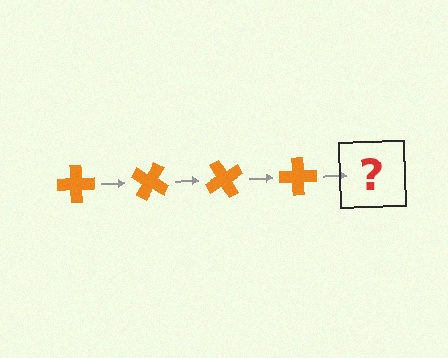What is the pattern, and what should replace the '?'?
The pattern is that the cross rotates 30 degrees each step. The '?' should be an orange cross rotated 120 degrees.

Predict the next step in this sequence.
The next step is an orange cross rotated 120 degrees.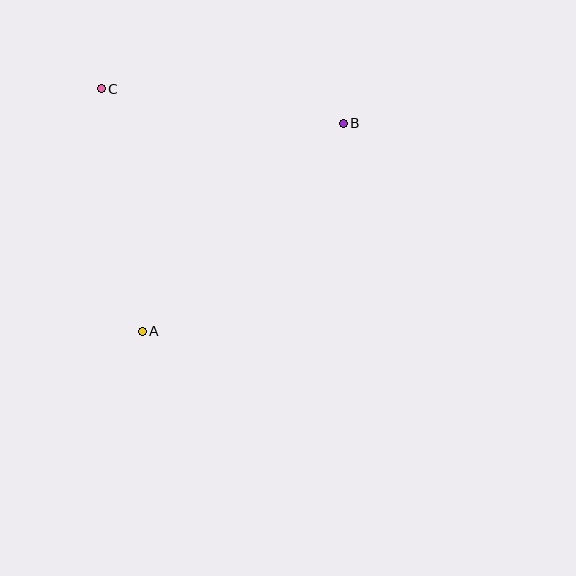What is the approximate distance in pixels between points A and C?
The distance between A and C is approximately 246 pixels.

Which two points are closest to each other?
Points B and C are closest to each other.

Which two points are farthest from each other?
Points A and B are farthest from each other.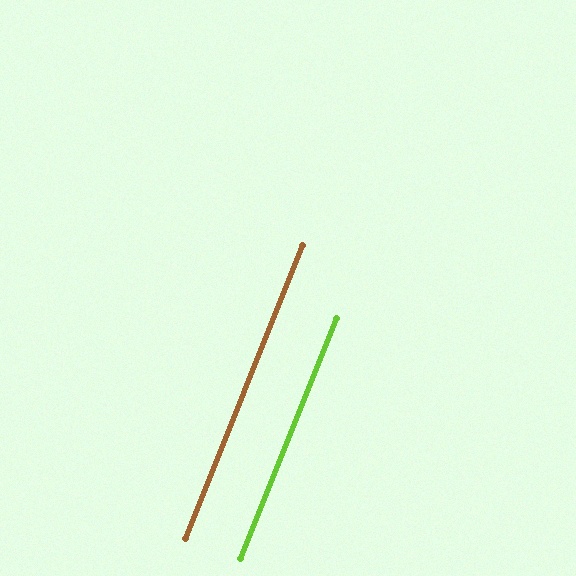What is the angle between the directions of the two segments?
Approximately 0 degrees.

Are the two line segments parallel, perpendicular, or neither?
Parallel — their directions differ by only 0.0°.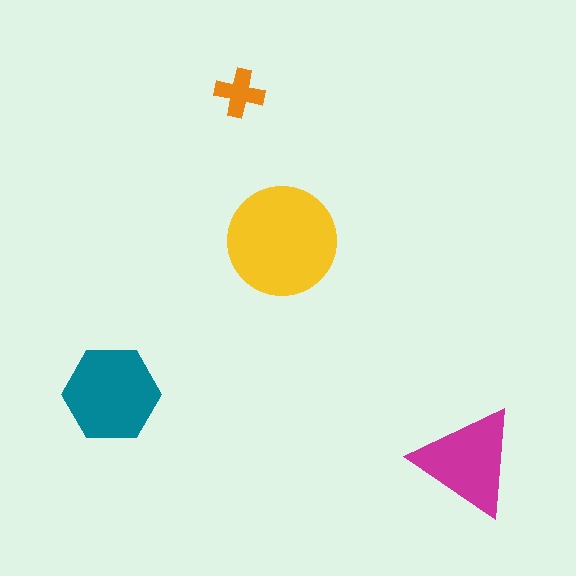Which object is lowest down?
The magenta triangle is bottommost.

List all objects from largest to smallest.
The yellow circle, the teal hexagon, the magenta triangle, the orange cross.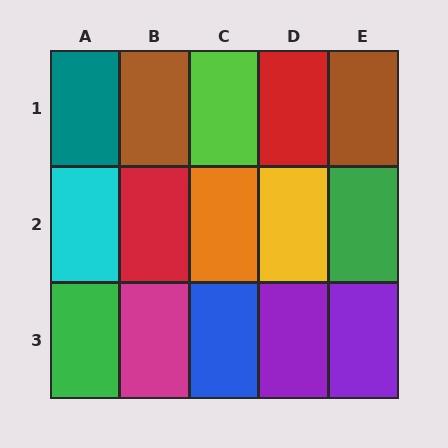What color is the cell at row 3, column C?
Blue.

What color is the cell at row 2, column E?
Green.